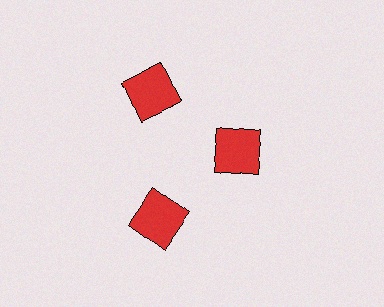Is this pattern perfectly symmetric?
No. The 3 red squares are arranged in a ring, but one element near the 3 o'clock position is pulled inward toward the center, breaking the 3-fold rotational symmetry.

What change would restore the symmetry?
The symmetry would be restored by moving it outward, back onto the ring so that all 3 squares sit at equal angles and equal distance from the center.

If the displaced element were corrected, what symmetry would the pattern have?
It would have 3-fold rotational symmetry — the pattern would map onto itself every 120 degrees.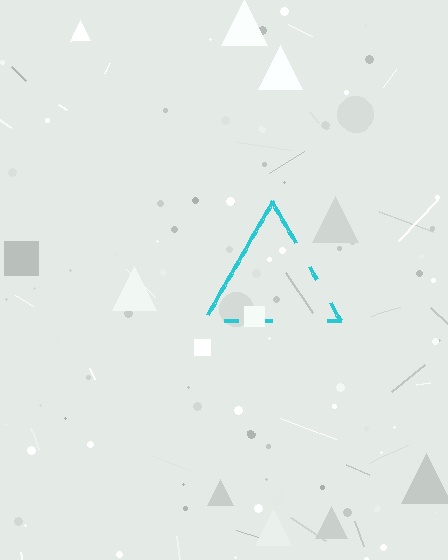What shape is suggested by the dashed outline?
The dashed outline suggests a triangle.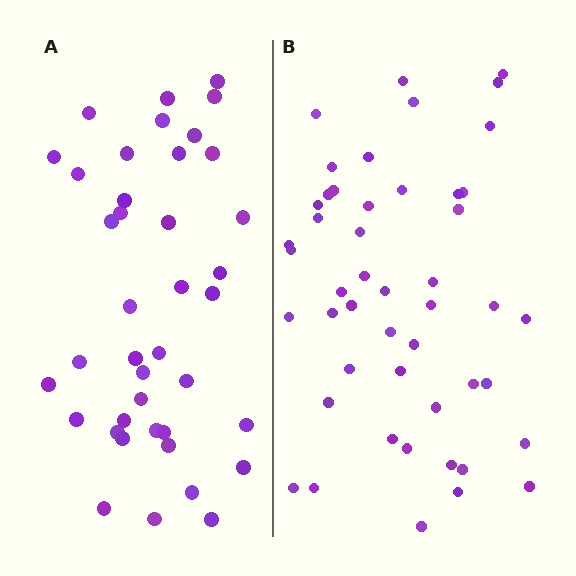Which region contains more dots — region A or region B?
Region B (the right region) has more dots.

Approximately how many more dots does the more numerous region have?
Region B has roughly 8 or so more dots than region A.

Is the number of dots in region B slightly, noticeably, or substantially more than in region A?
Region B has only slightly more — the two regions are fairly close. The ratio is roughly 1.2 to 1.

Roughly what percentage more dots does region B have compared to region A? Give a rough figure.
About 20% more.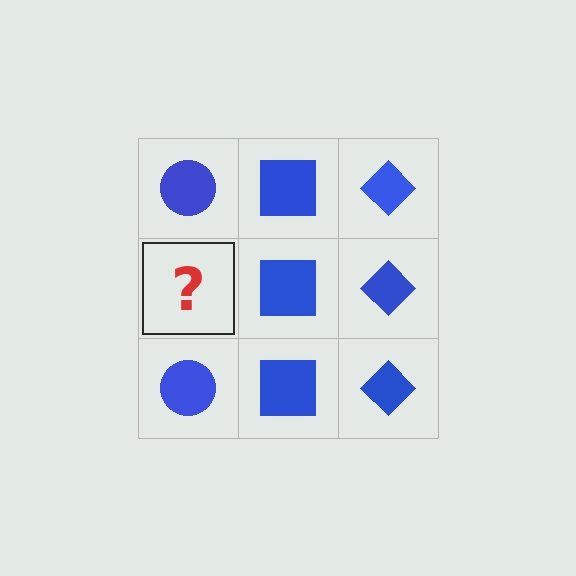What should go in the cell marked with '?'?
The missing cell should contain a blue circle.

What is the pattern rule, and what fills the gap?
The rule is that each column has a consistent shape. The gap should be filled with a blue circle.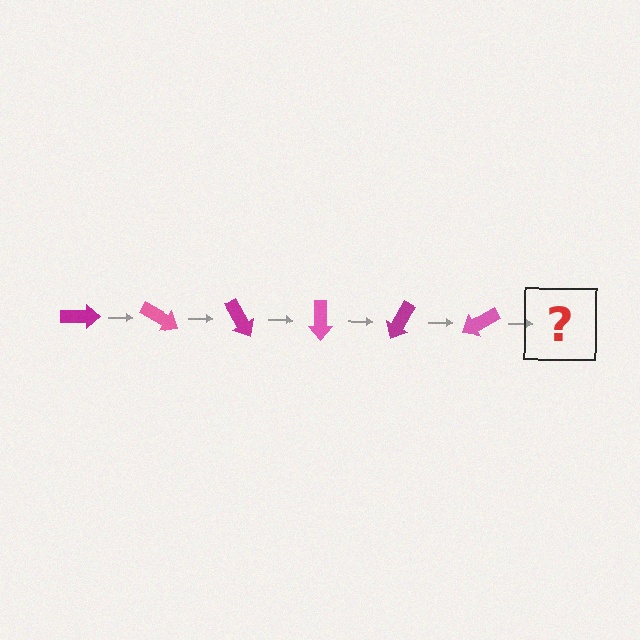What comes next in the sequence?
The next element should be a magenta arrow, rotated 180 degrees from the start.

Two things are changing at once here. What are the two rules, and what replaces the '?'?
The two rules are that it rotates 30 degrees each step and the color cycles through magenta and pink. The '?' should be a magenta arrow, rotated 180 degrees from the start.